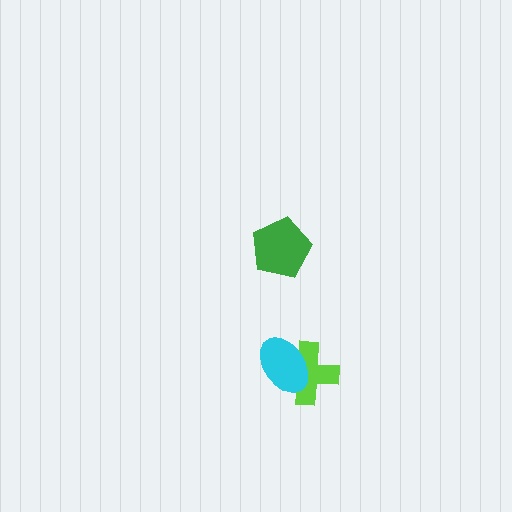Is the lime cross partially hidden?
Yes, it is partially covered by another shape.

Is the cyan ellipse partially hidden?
No, no other shape covers it.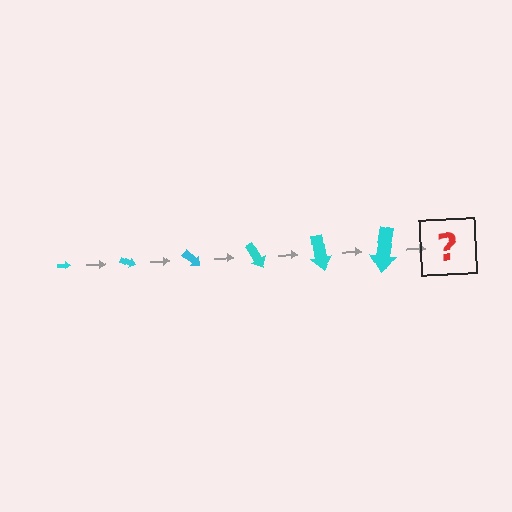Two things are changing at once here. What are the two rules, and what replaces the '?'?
The two rules are that the arrow grows larger each step and it rotates 20 degrees each step. The '?' should be an arrow, larger than the previous one and rotated 120 degrees from the start.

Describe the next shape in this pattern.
It should be an arrow, larger than the previous one and rotated 120 degrees from the start.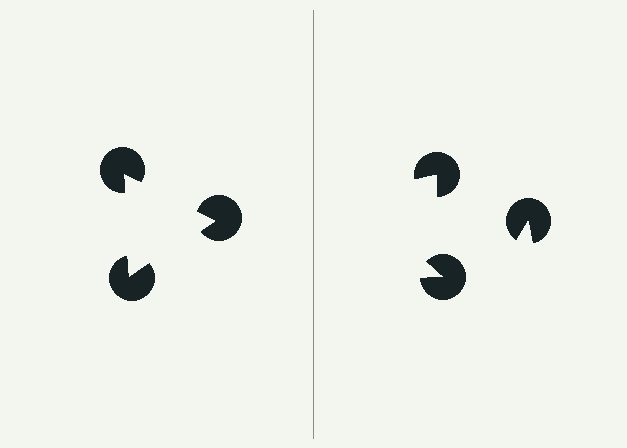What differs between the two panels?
The pac-man discs are positioned identically on both sides; only the wedge orientations differ. On the left they align to a triangle; on the right they are misaligned.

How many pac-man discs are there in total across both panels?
6 — 3 on each side.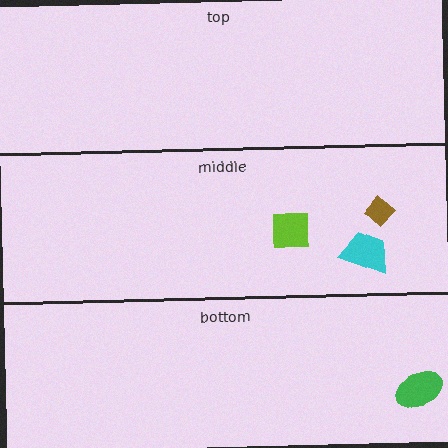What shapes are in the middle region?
The brown diamond, the lime square, the cyan trapezoid.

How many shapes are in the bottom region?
1.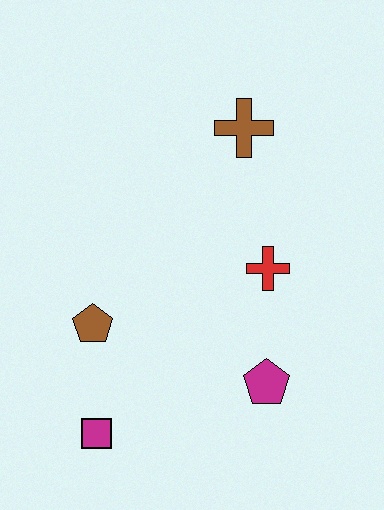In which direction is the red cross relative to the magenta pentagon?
The red cross is above the magenta pentagon.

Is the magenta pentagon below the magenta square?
No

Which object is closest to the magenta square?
The brown pentagon is closest to the magenta square.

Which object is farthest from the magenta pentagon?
The brown cross is farthest from the magenta pentagon.